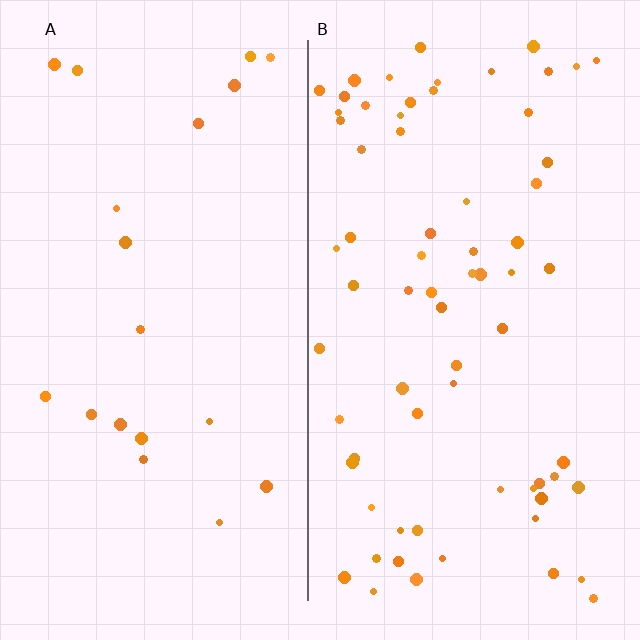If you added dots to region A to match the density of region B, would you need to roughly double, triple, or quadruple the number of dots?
Approximately quadruple.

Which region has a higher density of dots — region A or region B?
B (the right).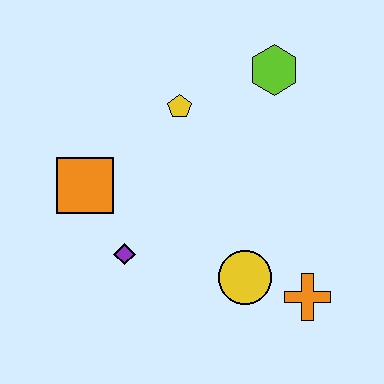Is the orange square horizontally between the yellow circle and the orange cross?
No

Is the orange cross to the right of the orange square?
Yes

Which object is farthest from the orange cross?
The orange square is farthest from the orange cross.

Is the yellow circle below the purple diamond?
Yes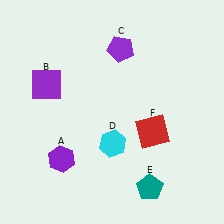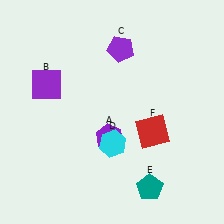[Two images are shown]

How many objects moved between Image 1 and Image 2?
1 object moved between the two images.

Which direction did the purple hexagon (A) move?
The purple hexagon (A) moved right.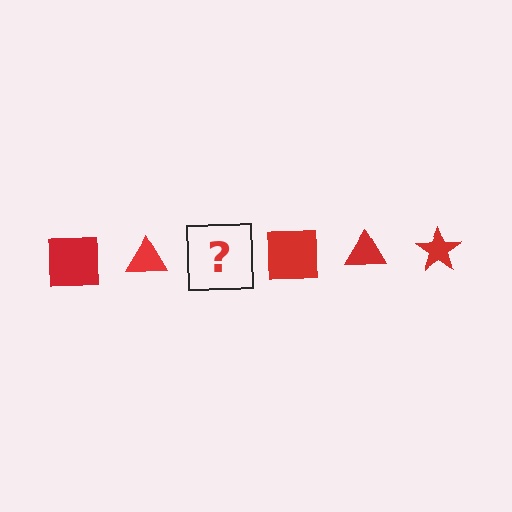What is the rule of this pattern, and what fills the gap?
The rule is that the pattern cycles through square, triangle, star shapes in red. The gap should be filled with a red star.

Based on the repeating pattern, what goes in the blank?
The blank should be a red star.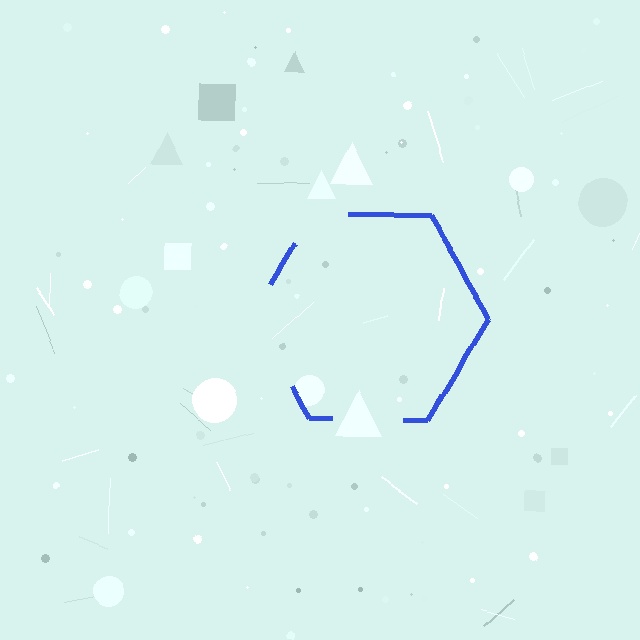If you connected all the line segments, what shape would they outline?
They would outline a hexagon.